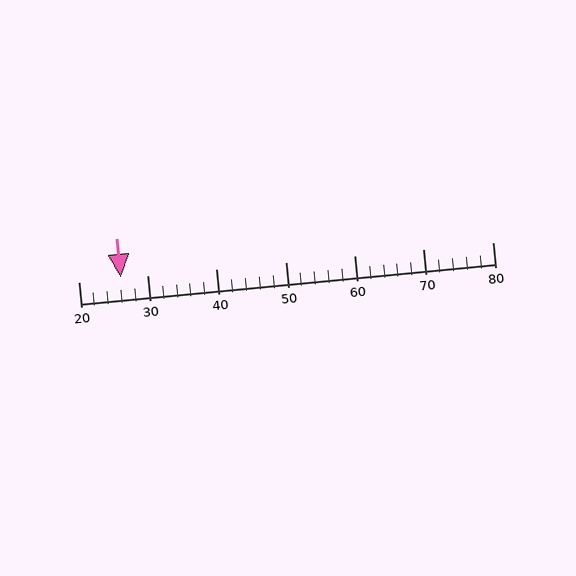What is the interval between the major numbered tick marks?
The major tick marks are spaced 10 units apart.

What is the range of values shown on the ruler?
The ruler shows values from 20 to 80.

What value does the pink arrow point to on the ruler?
The pink arrow points to approximately 26.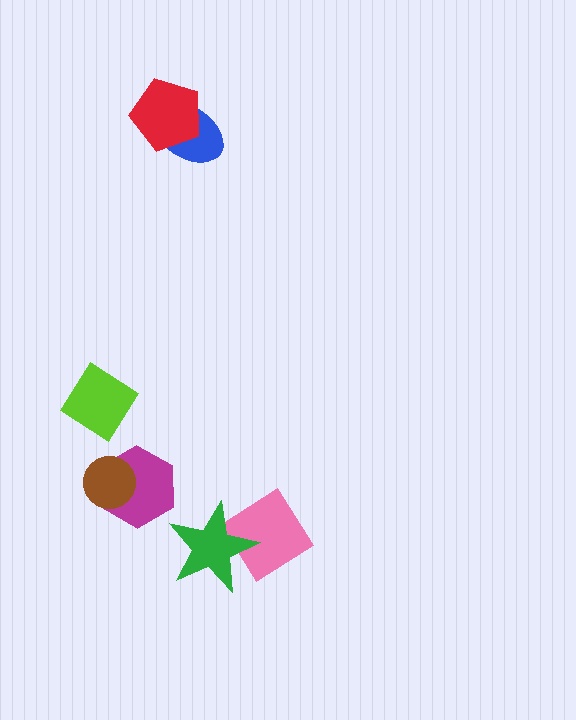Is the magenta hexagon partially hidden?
Yes, it is partially covered by another shape.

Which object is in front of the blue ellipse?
The red pentagon is in front of the blue ellipse.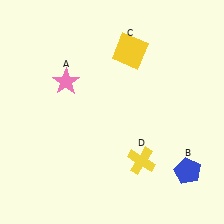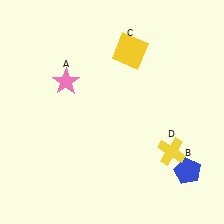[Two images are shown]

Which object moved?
The yellow cross (D) moved right.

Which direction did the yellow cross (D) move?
The yellow cross (D) moved right.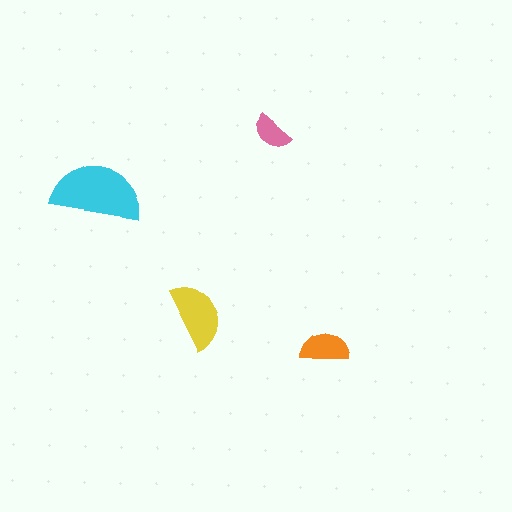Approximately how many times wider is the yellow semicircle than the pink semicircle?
About 1.5 times wider.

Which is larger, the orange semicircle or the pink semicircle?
The orange one.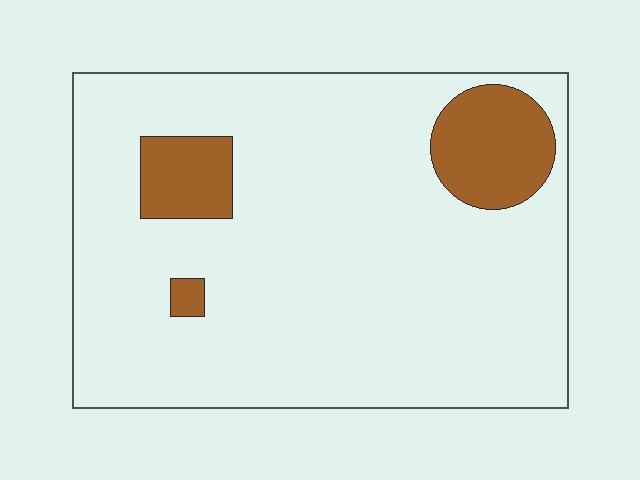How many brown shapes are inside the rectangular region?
3.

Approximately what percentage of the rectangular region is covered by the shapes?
Approximately 15%.